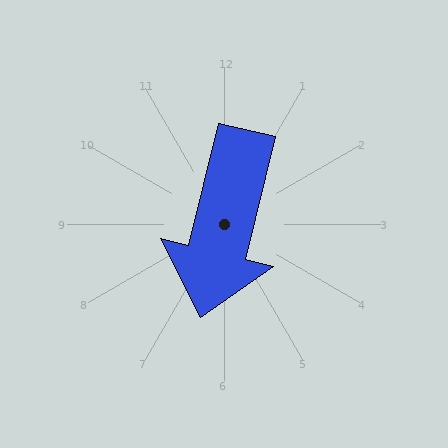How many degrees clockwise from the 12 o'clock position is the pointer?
Approximately 194 degrees.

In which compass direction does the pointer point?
South.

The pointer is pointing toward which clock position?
Roughly 6 o'clock.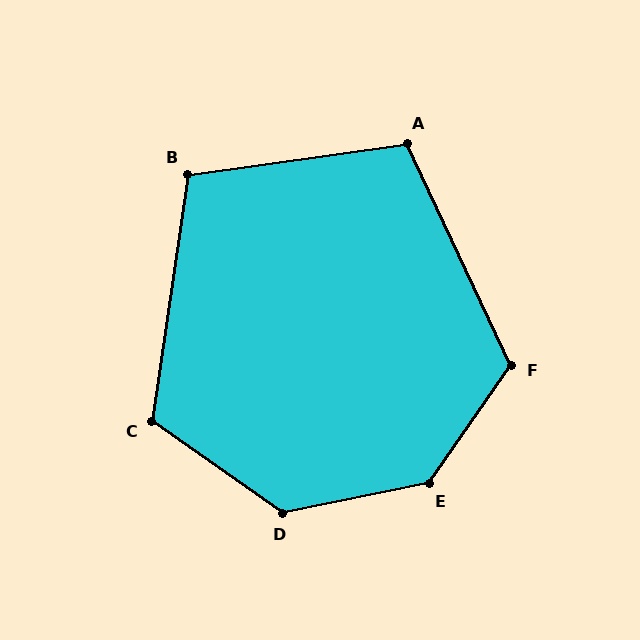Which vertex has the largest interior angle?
E, at approximately 136 degrees.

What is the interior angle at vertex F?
Approximately 120 degrees (obtuse).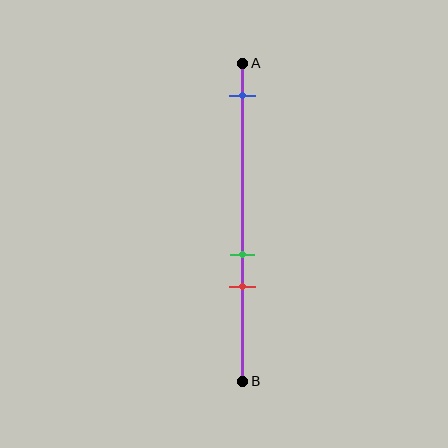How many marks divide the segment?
There are 3 marks dividing the segment.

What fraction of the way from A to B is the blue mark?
The blue mark is approximately 10% (0.1) of the way from A to B.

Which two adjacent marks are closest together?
The green and red marks are the closest adjacent pair.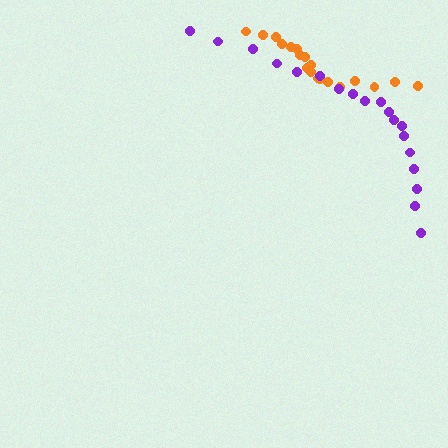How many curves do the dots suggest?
There are 2 distinct paths.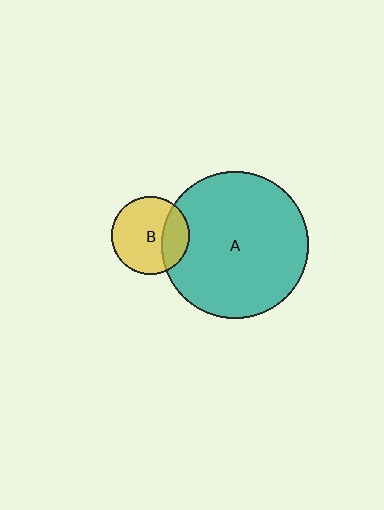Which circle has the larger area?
Circle A (teal).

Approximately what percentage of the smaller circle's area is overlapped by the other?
Approximately 25%.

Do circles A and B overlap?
Yes.